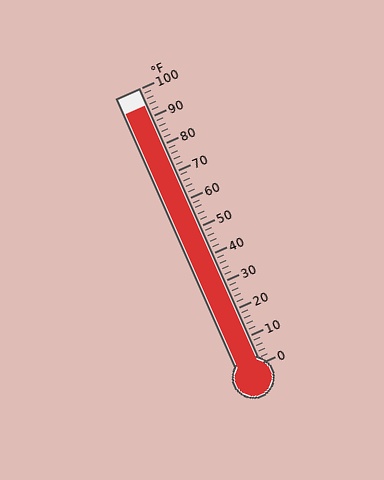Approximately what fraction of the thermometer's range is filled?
The thermometer is filled to approximately 95% of its range.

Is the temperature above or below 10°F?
The temperature is above 10°F.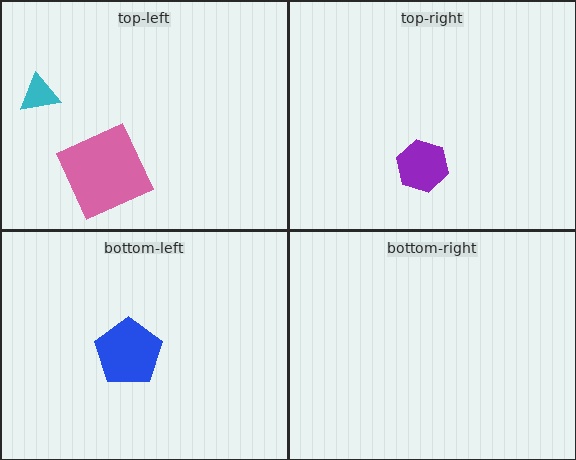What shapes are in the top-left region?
The cyan triangle, the pink square.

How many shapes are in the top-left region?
2.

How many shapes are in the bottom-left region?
1.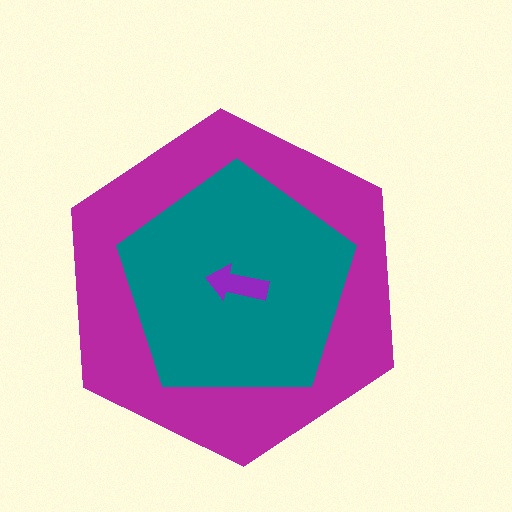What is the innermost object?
The purple arrow.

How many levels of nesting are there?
3.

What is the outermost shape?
The magenta hexagon.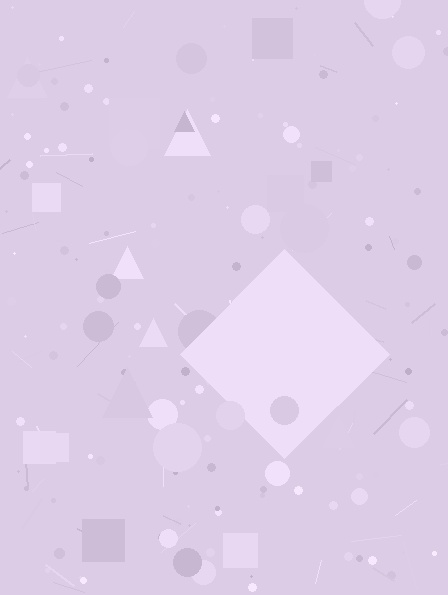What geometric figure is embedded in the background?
A diamond is embedded in the background.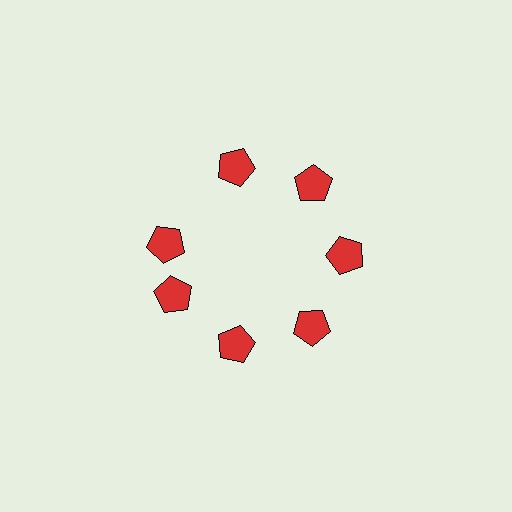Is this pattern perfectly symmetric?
No. The 7 red pentagons are arranged in a ring, but one element near the 10 o'clock position is rotated out of alignment along the ring, breaking the 7-fold rotational symmetry.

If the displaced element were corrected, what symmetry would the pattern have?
It would have 7-fold rotational symmetry — the pattern would map onto itself every 51 degrees.